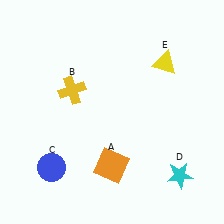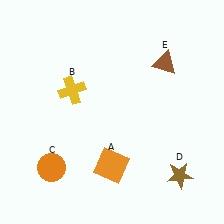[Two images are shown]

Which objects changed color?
C changed from blue to orange. D changed from cyan to brown. E changed from yellow to brown.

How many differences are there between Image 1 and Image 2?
There are 3 differences between the two images.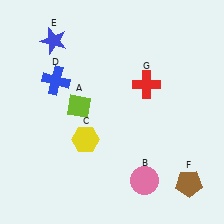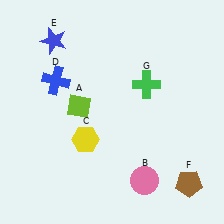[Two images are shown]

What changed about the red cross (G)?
In Image 1, G is red. In Image 2, it changed to green.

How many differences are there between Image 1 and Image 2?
There is 1 difference between the two images.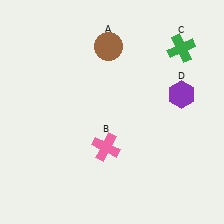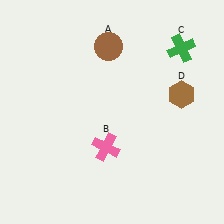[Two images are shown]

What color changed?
The hexagon (D) changed from purple in Image 1 to brown in Image 2.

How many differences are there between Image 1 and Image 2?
There is 1 difference between the two images.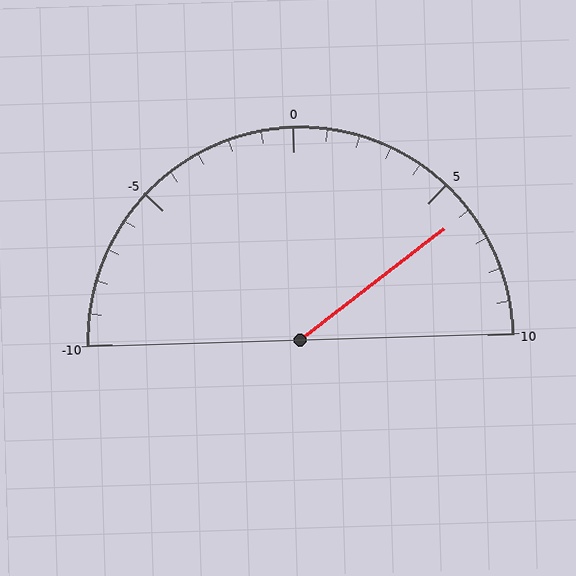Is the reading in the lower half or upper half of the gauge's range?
The reading is in the upper half of the range (-10 to 10).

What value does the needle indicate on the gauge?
The needle indicates approximately 6.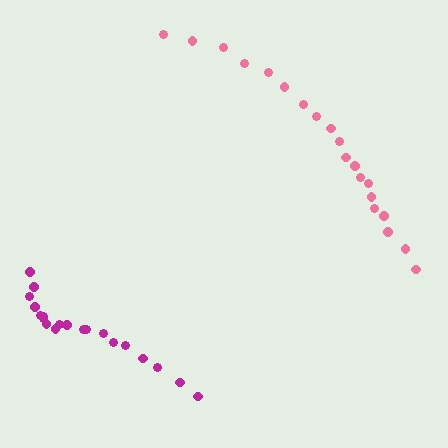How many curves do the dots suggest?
There are 2 distinct paths.